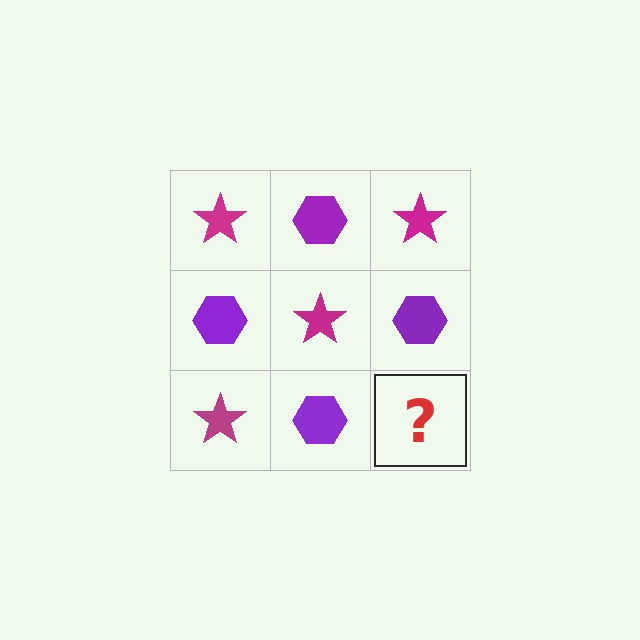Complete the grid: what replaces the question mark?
The question mark should be replaced with a magenta star.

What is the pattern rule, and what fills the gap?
The rule is that it alternates magenta star and purple hexagon in a checkerboard pattern. The gap should be filled with a magenta star.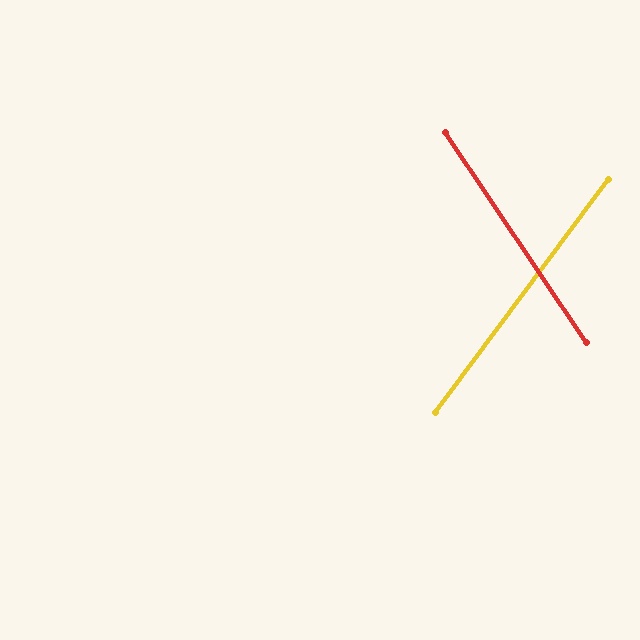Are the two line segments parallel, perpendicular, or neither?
Neither parallel nor perpendicular — they differ by about 70°.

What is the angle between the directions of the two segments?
Approximately 70 degrees.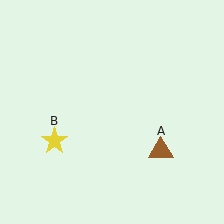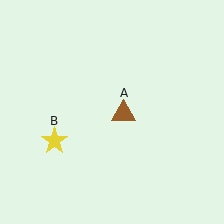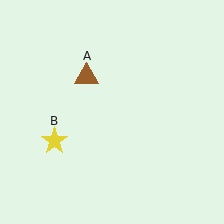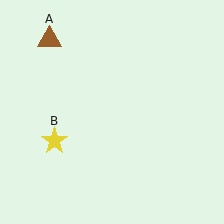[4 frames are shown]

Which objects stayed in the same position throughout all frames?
Yellow star (object B) remained stationary.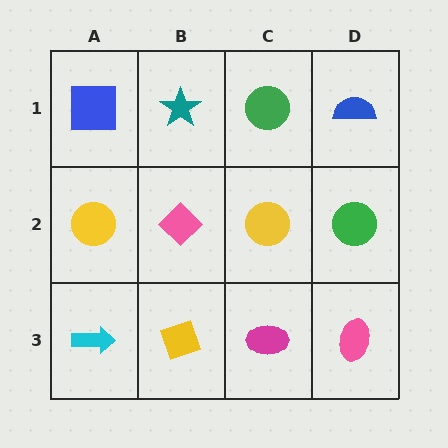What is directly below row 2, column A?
A cyan arrow.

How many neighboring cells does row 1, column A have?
2.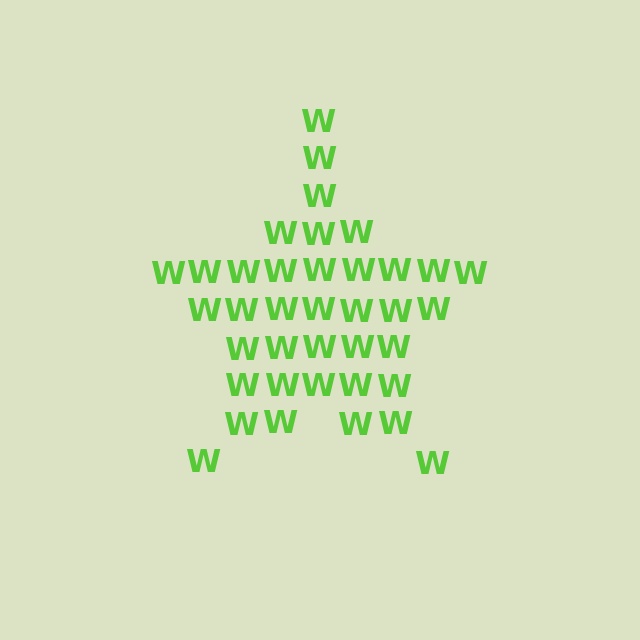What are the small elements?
The small elements are letter W's.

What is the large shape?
The large shape is a star.